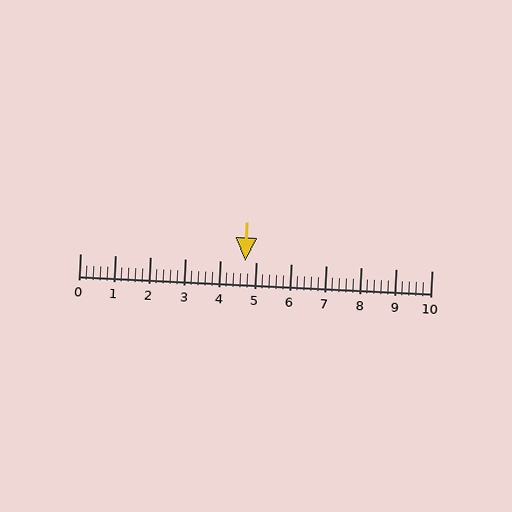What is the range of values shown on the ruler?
The ruler shows values from 0 to 10.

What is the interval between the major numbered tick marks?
The major tick marks are spaced 1 units apart.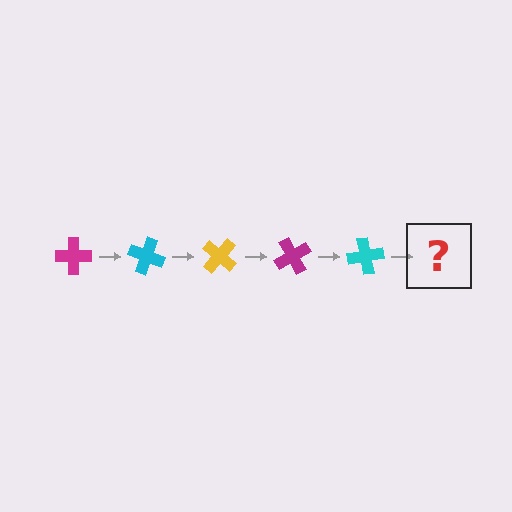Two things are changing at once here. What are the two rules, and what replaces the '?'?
The two rules are that it rotates 20 degrees each step and the color cycles through magenta, cyan, and yellow. The '?' should be a yellow cross, rotated 100 degrees from the start.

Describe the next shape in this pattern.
It should be a yellow cross, rotated 100 degrees from the start.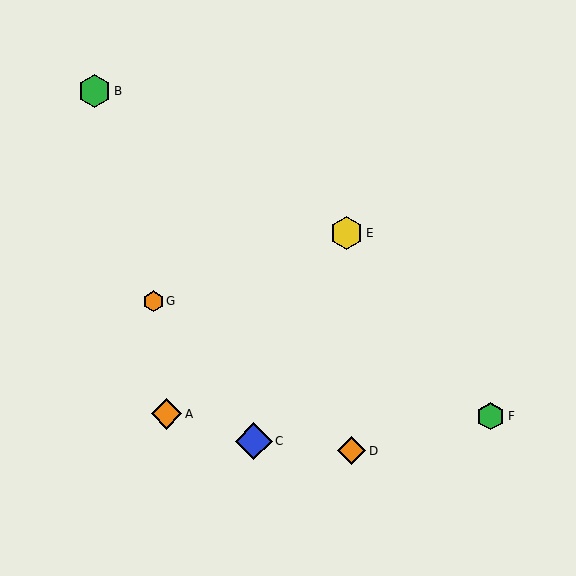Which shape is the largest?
The blue diamond (labeled C) is the largest.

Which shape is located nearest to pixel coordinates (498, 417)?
The green hexagon (labeled F) at (491, 416) is nearest to that location.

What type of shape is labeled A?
Shape A is an orange diamond.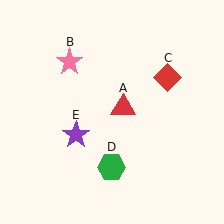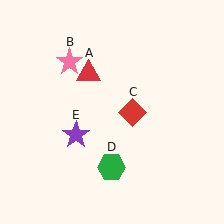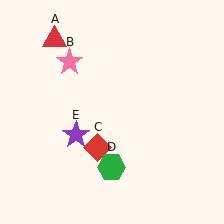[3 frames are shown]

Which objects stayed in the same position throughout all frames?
Pink star (object B) and green hexagon (object D) and purple star (object E) remained stationary.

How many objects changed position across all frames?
2 objects changed position: red triangle (object A), red diamond (object C).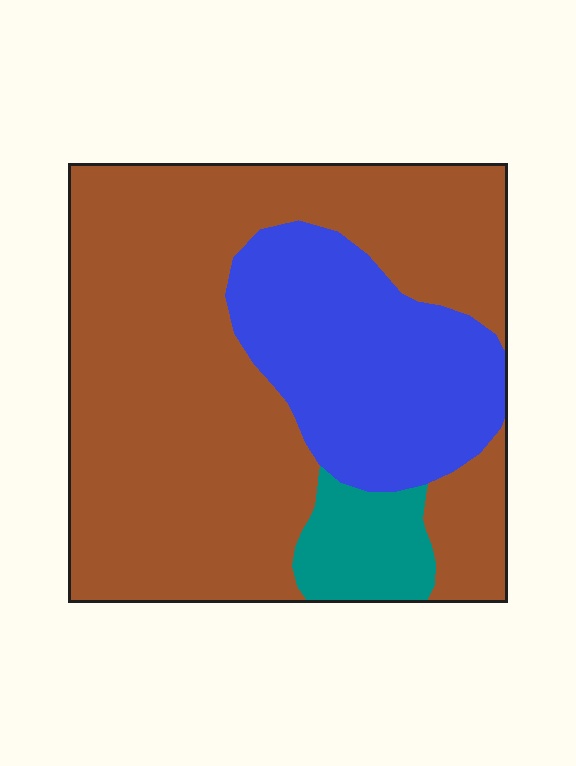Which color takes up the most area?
Brown, at roughly 65%.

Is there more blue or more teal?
Blue.